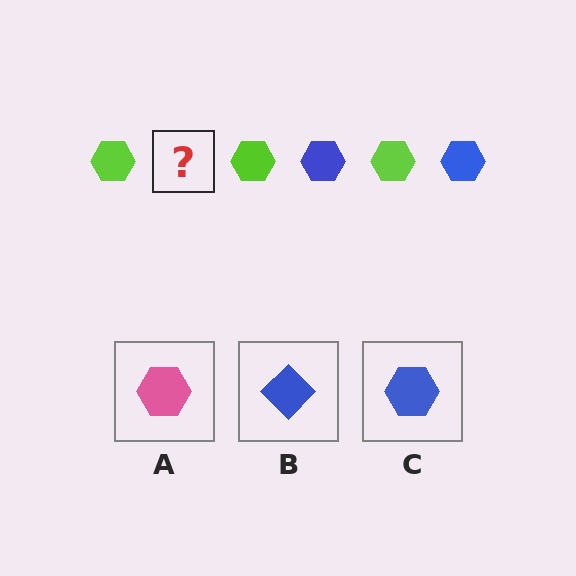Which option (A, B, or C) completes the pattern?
C.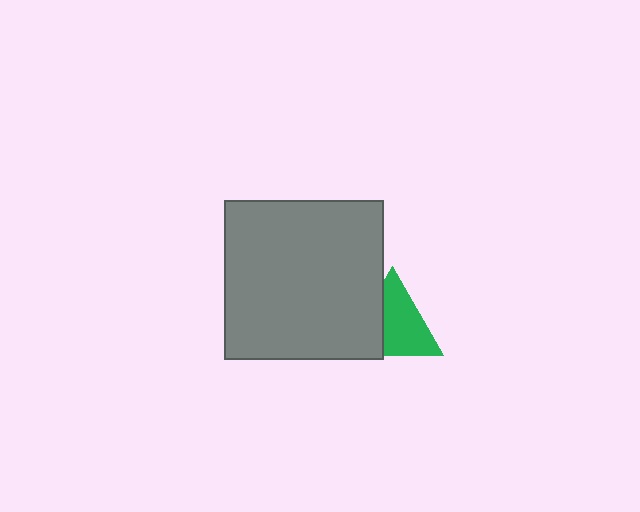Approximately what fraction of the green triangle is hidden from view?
Roughly 35% of the green triangle is hidden behind the gray square.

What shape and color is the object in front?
The object in front is a gray square.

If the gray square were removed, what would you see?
You would see the complete green triangle.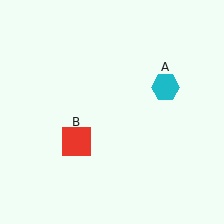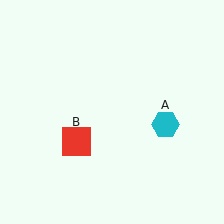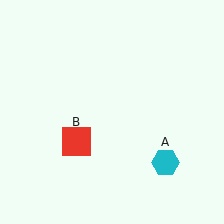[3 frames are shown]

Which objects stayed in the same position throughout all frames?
Red square (object B) remained stationary.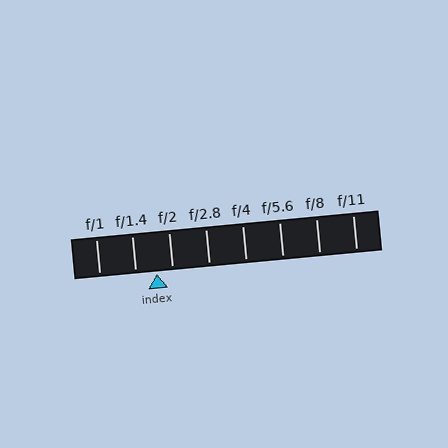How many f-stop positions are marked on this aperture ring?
There are 8 f-stop positions marked.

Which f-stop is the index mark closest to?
The index mark is closest to f/2.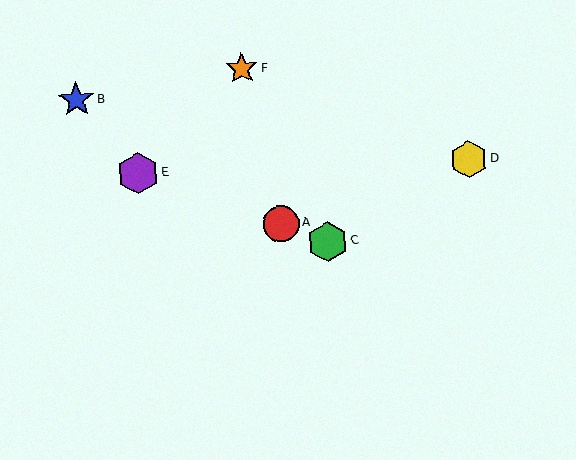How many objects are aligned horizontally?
2 objects (D, E) are aligned horizontally.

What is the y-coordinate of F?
Object F is at y≈69.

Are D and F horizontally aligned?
No, D is at y≈159 and F is at y≈69.